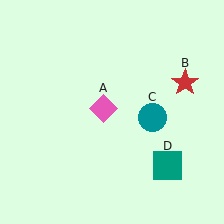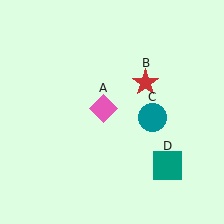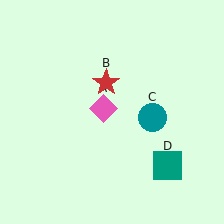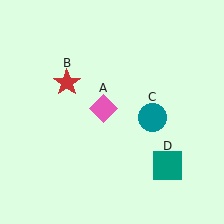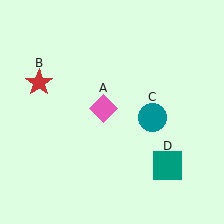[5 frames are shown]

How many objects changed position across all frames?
1 object changed position: red star (object B).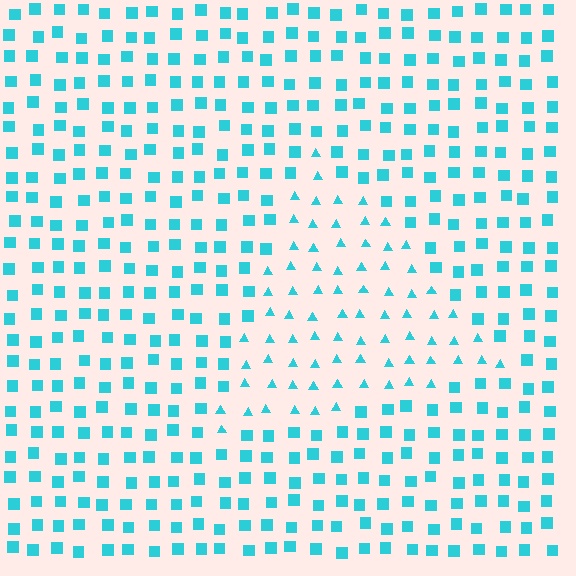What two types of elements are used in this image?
The image uses triangles inside the triangle region and squares outside it.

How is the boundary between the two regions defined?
The boundary is defined by a change in element shape: triangles inside vs. squares outside. All elements share the same color and spacing.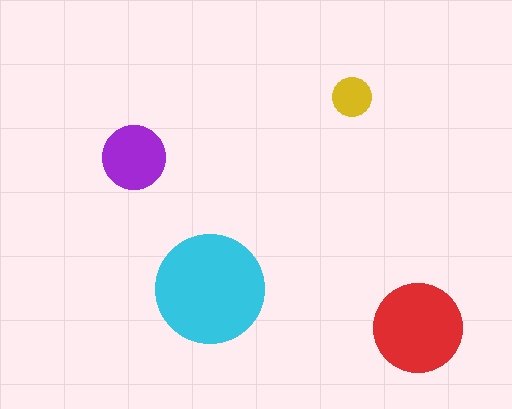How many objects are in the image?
There are 4 objects in the image.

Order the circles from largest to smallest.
the cyan one, the red one, the purple one, the yellow one.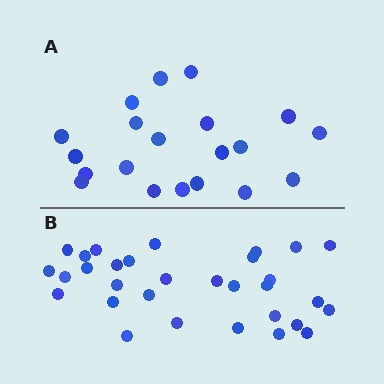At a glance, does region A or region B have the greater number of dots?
Region B (the bottom region) has more dots.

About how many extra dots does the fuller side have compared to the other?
Region B has roughly 12 or so more dots than region A.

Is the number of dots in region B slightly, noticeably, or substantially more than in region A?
Region B has substantially more. The ratio is roughly 1.6 to 1.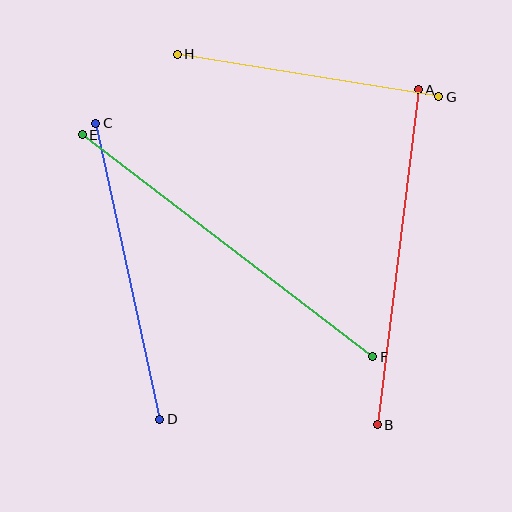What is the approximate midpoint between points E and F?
The midpoint is at approximately (228, 246) pixels.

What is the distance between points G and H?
The distance is approximately 265 pixels.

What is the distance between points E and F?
The distance is approximately 365 pixels.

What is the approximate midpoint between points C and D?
The midpoint is at approximately (128, 271) pixels.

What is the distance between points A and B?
The distance is approximately 337 pixels.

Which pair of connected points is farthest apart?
Points E and F are farthest apart.